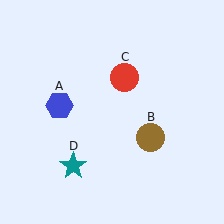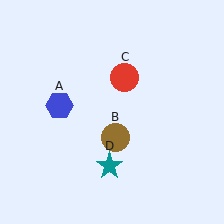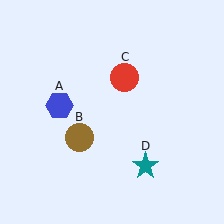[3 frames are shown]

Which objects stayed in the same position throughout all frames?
Blue hexagon (object A) and red circle (object C) remained stationary.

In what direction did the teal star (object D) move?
The teal star (object D) moved right.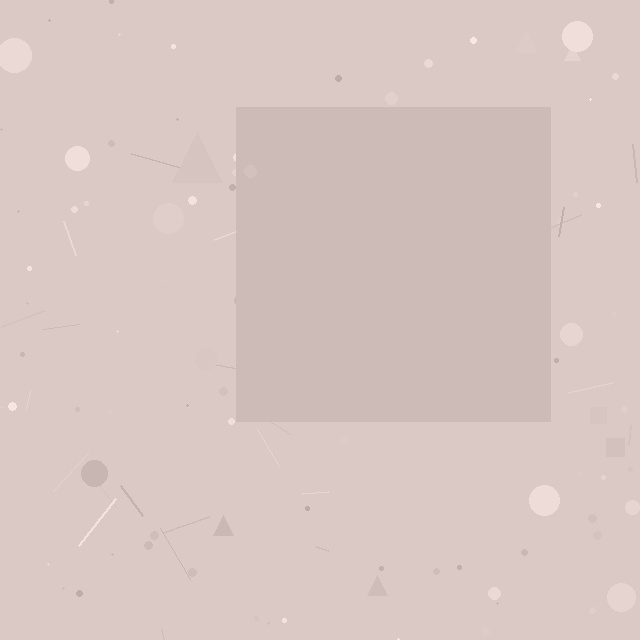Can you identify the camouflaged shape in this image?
The camouflaged shape is a square.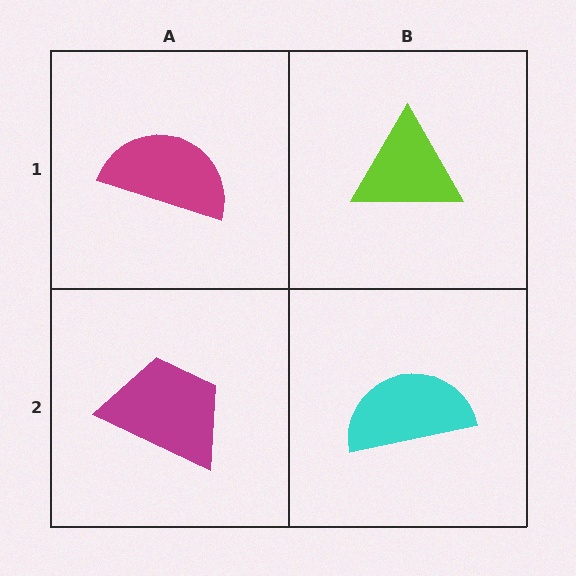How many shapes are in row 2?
2 shapes.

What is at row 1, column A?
A magenta semicircle.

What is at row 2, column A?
A magenta trapezoid.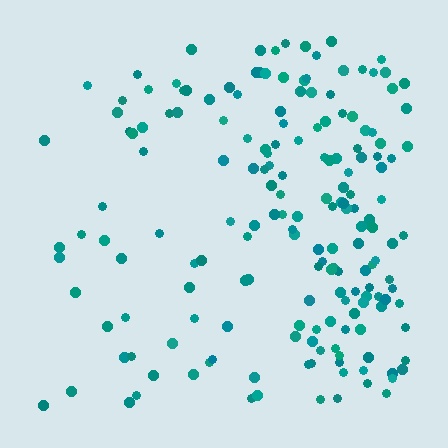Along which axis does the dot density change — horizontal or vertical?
Horizontal.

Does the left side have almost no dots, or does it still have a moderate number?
Still a moderate number, just noticeably fewer than the right.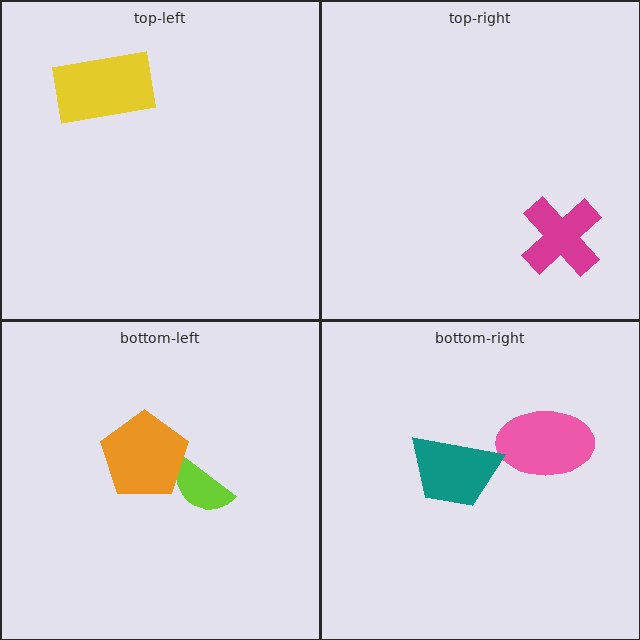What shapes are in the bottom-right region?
The pink ellipse, the teal trapezoid.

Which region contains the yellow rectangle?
The top-left region.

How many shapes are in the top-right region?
1.